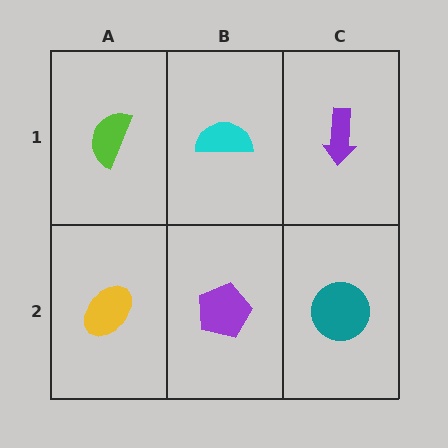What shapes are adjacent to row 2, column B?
A cyan semicircle (row 1, column B), a yellow ellipse (row 2, column A), a teal circle (row 2, column C).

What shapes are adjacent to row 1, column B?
A purple pentagon (row 2, column B), a lime semicircle (row 1, column A), a purple arrow (row 1, column C).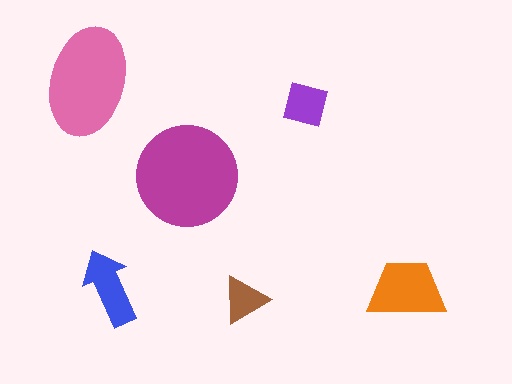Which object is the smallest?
The brown triangle.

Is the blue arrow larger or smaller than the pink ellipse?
Smaller.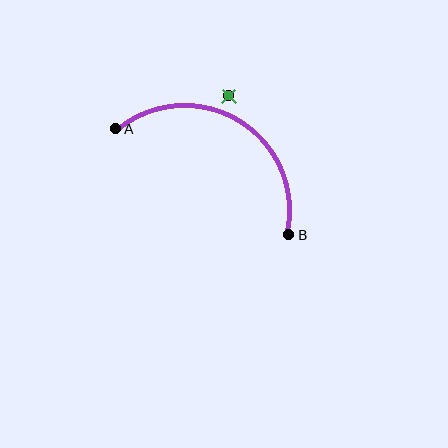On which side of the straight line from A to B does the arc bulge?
The arc bulges above the straight line connecting A and B.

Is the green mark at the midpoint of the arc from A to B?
No — the green mark does not lie on the arc at all. It sits slightly outside the curve.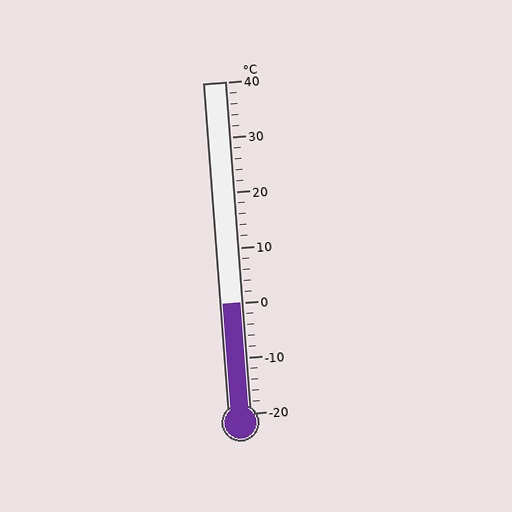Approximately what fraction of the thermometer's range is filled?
The thermometer is filled to approximately 35% of its range.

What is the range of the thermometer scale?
The thermometer scale ranges from -20°C to 40°C.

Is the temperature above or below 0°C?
The temperature is at 0°C.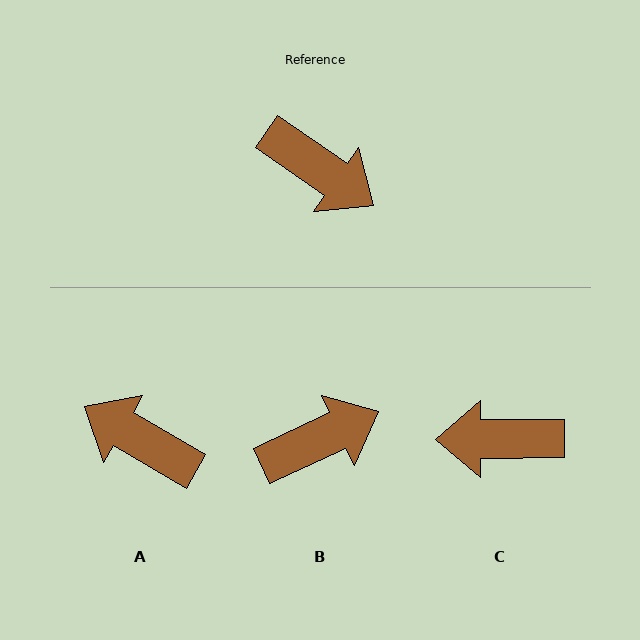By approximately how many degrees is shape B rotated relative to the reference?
Approximately 60 degrees counter-clockwise.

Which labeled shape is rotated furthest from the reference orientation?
A, about 176 degrees away.